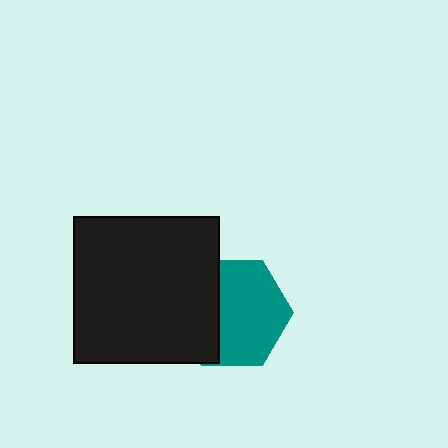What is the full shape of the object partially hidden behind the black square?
The partially hidden object is a teal hexagon.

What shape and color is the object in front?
The object in front is a black square.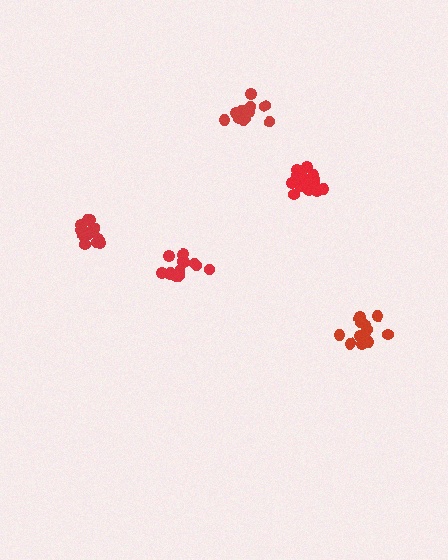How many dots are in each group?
Group 1: 14 dots, Group 2: 16 dots, Group 3: 15 dots, Group 4: 17 dots, Group 5: 15 dots (77 total).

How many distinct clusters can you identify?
There are 5 distinct clusters.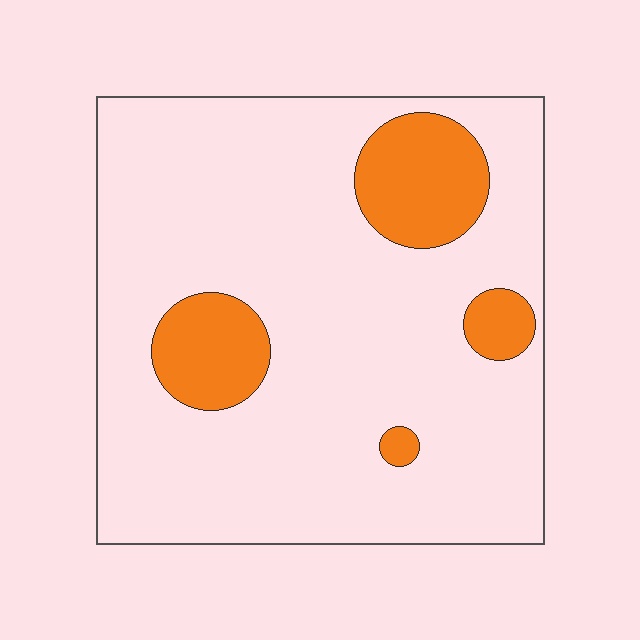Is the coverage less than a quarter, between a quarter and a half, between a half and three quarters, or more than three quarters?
Less than a quarter.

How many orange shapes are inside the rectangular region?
4.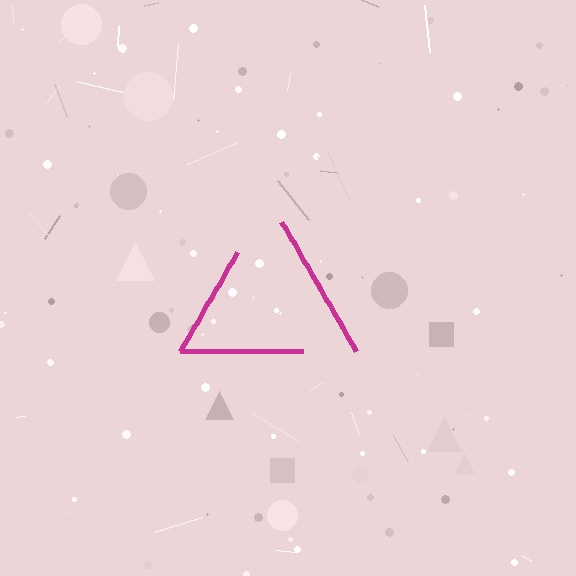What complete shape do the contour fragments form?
The contour fragments form a triangle.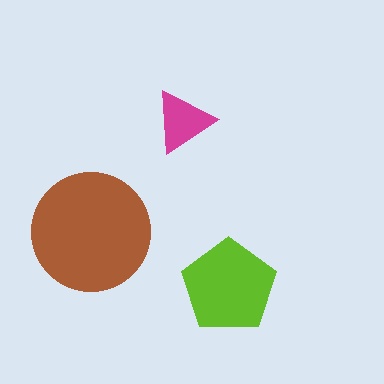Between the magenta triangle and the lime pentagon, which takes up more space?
The lime pentagon.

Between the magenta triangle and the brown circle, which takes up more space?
The brown circle.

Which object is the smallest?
The magenta triangle.